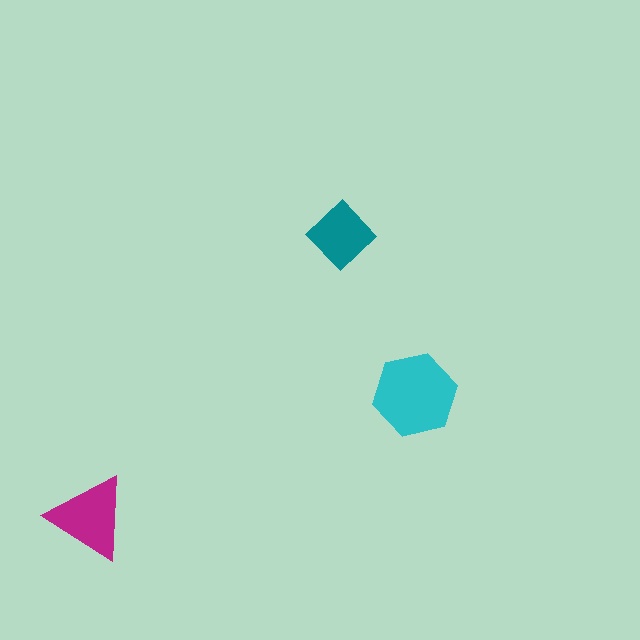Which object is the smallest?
The teal diamond.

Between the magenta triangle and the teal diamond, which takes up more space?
The magenta triangle.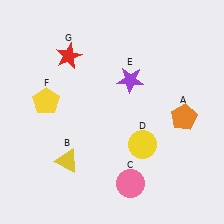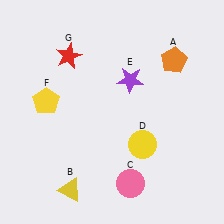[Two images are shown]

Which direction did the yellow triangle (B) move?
The yellow triangle (B) moved down.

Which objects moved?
The objects that moved are: the orange pentagon (A), the yellow triangle (B).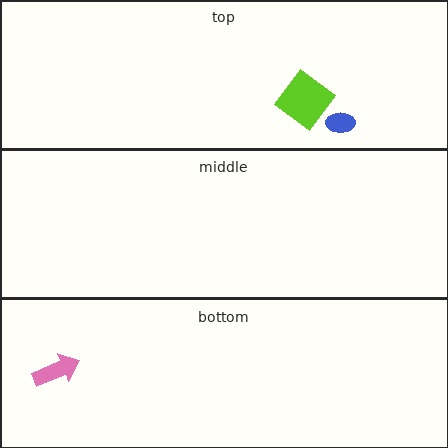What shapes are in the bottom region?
The pink arrow.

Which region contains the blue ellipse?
The top region.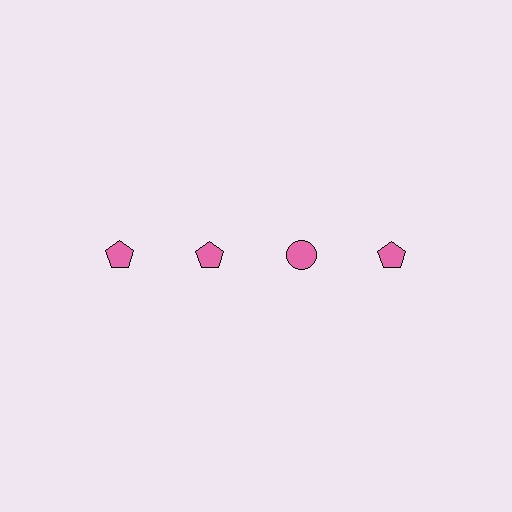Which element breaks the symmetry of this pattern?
The pink circle in the top row, center column breaks the symmetry. All other shapes are pink pentagons.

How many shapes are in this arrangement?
There are 4 shapes arranged in a grid pattern.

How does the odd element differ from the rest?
It has a different shape: circle instead of pentagon.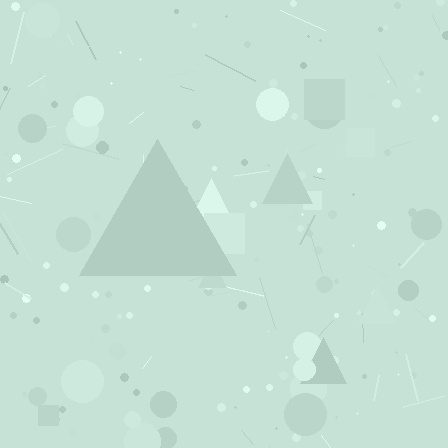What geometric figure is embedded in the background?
A triangle is embedded in the background.